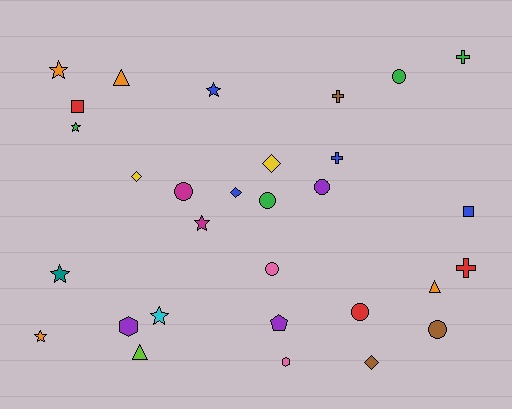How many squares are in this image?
There are 2 squares.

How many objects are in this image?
There are 30 objects.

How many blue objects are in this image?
There are 4 blue objects.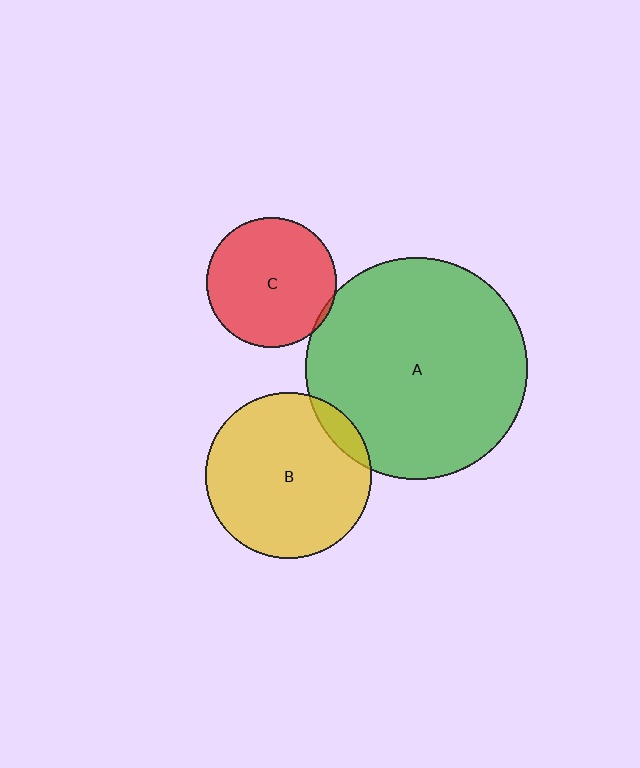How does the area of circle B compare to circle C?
Approximately 1.6 times.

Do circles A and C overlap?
Yes.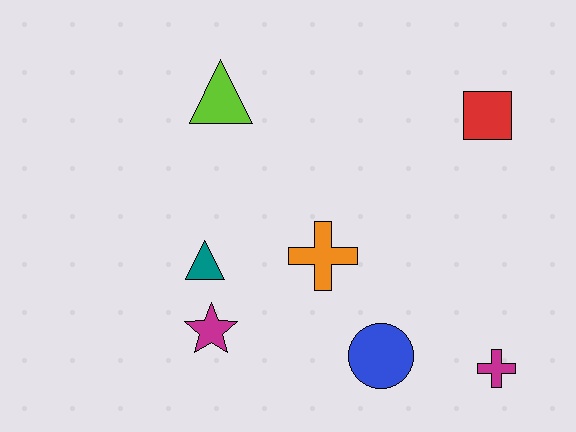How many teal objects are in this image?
There is 1 teal object.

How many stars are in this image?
There is 1 star.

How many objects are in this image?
There are 7 objects.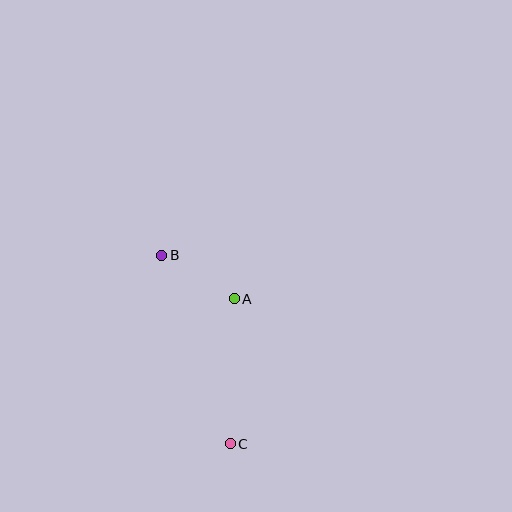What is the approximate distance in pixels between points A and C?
The distance between A and C is approximately 145 pixels.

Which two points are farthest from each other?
Points B and C are farthest from each other.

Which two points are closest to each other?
Points A and B are closest to each other.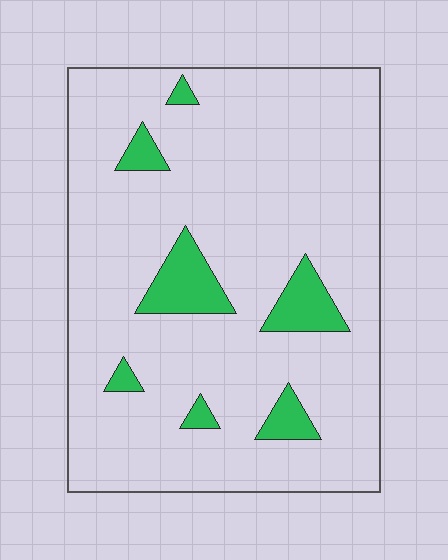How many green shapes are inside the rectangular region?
7.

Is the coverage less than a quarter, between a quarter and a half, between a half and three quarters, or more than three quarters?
Less than a quarter.